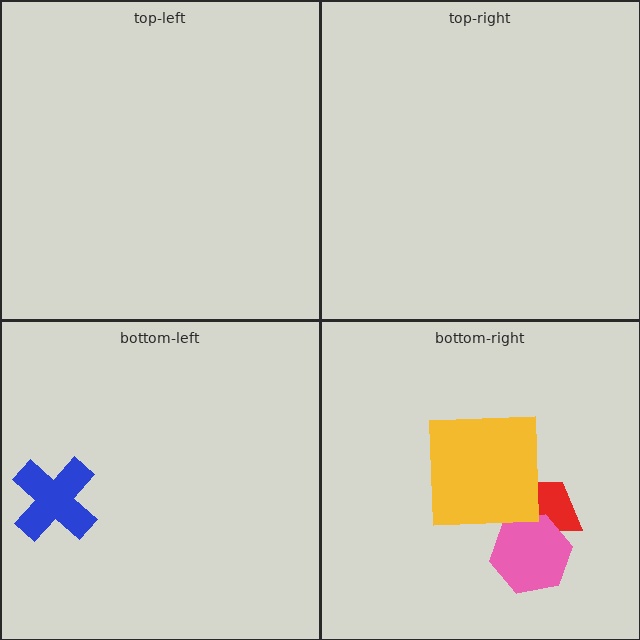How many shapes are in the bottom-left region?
1.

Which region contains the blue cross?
The bottom-left region.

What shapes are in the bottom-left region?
The blue cross.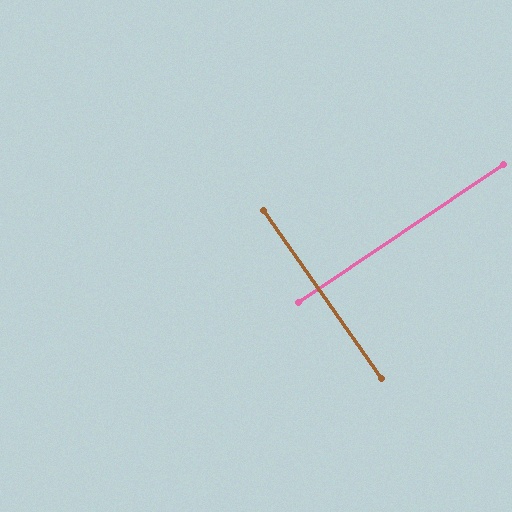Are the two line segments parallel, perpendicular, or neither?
Perpendicular — they meet at approximately 89°.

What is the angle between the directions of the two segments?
Approximately 89 degrees.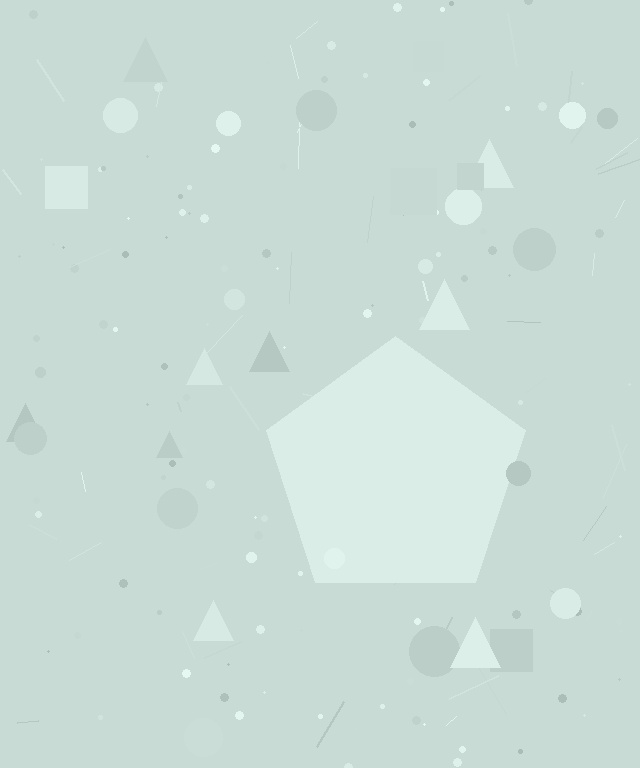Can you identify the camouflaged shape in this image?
The camouflaged shape is a pentagon.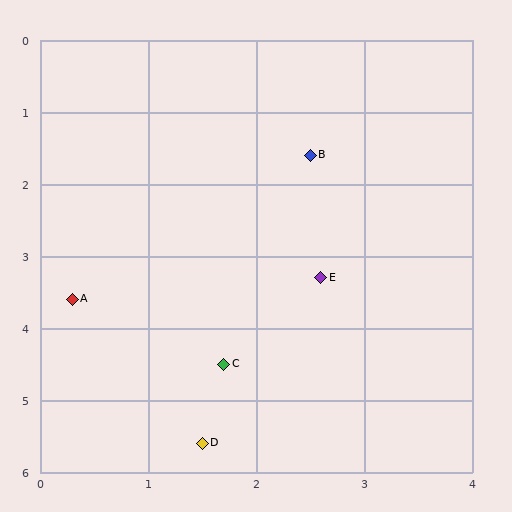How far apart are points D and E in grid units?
Points D and E are about 2.5 grid units apart.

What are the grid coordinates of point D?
Point D is at approximately (1.5, 5.6).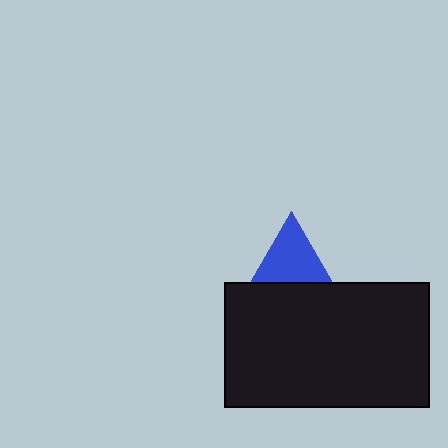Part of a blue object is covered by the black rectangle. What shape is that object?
It is a triangle.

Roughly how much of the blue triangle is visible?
About half of it is visible (roughly 61%).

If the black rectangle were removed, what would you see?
You would see the complete blue triangle.